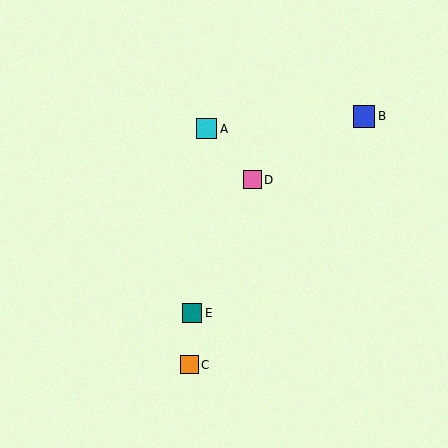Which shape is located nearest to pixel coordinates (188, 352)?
The orange square (labeled C) at (189, 365) is nearest to that location.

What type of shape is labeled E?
Shape E is a teal square.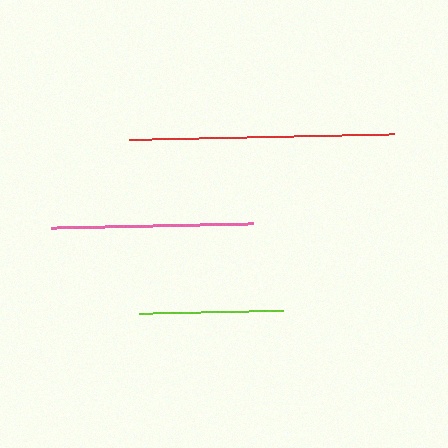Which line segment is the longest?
The red line is the longest at approximately 264 pixels.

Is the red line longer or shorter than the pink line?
The red line is longer than the pink line.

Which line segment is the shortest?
The lime line is the shortest at approximately 144 pixels.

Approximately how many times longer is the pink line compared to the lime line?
The pink line is approximately 1.4 times the length of the lime line.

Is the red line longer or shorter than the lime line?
The red line is longer than the lime line.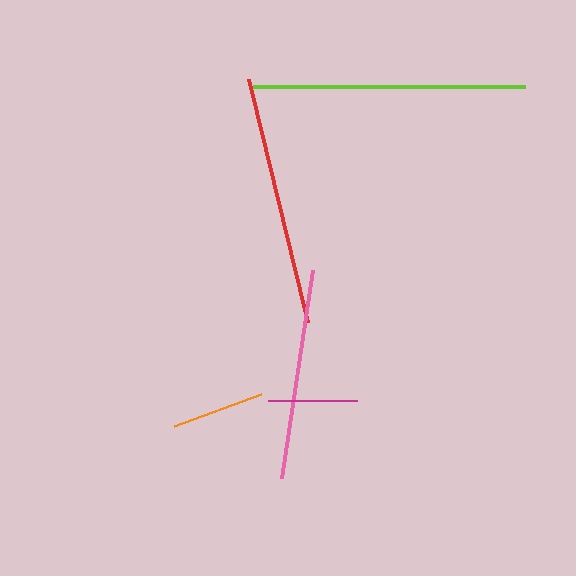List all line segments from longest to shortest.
From longest to shortest: lime, red, pink, orange, magenta.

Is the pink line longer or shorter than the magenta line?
The pink line is longer than the magenta line.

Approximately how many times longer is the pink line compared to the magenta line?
The pink line is approximately 2.4 times the length of the magenta line.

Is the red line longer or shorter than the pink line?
The red line is longer than the pink line.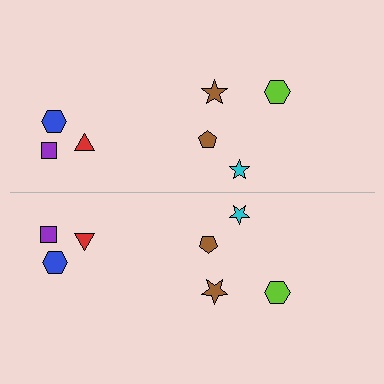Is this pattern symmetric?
Yes, this pattern has bilateral (reflection) symmetry.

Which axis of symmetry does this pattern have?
The pattern has a horizontal axis of symmetry running through the center of the image.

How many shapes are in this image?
There are 14 shapes in this image.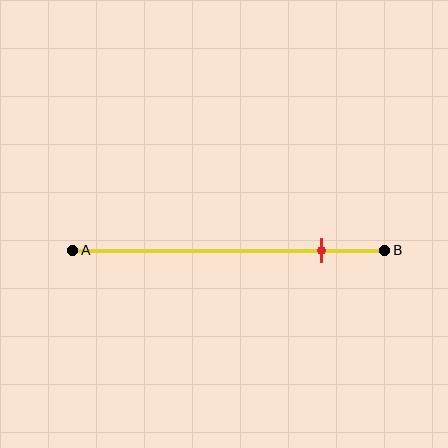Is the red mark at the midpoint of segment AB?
No, the mark is at about 80% from A, not at the 50% midpoint.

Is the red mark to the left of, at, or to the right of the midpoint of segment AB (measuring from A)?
The red mark is to the right of the midpoint of segment AB.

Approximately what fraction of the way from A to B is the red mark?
The red mark is approximately 80% of the way from A to B.